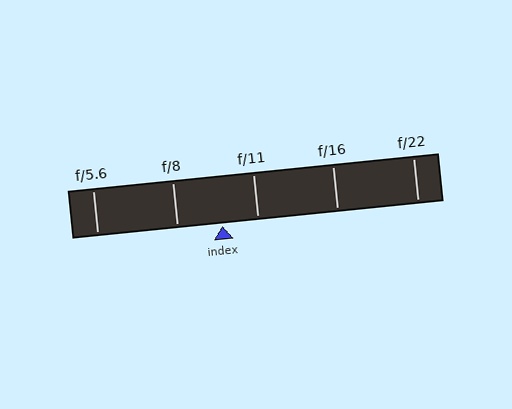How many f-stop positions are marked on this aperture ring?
There are 5 f-stop positions marked.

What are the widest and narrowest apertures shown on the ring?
The widest aperture shown is f/5.6 and the narrowest is f/22.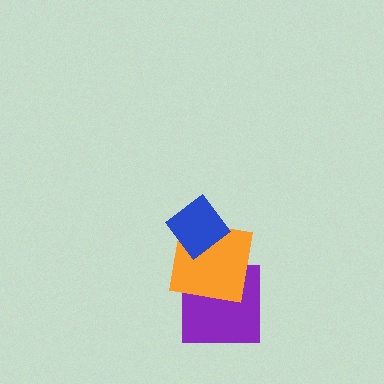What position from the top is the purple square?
The purple square is 3rd from the top.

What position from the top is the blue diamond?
The blue diamond is 1st from the top.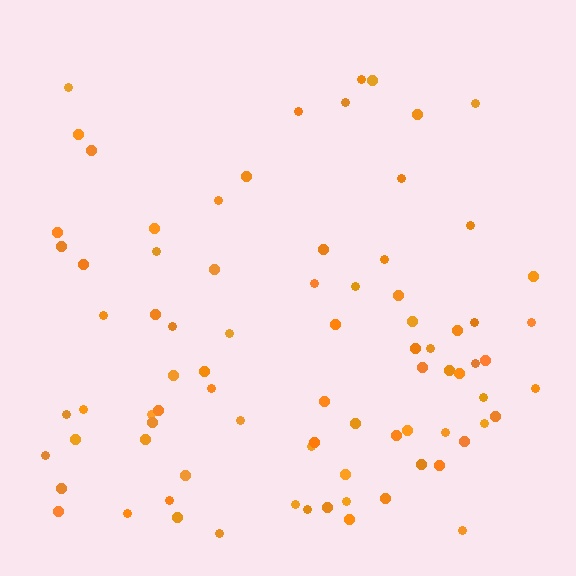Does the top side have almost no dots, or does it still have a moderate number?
Still a moderate number, just noticeably fewer than the bottom.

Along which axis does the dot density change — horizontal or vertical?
Vertical.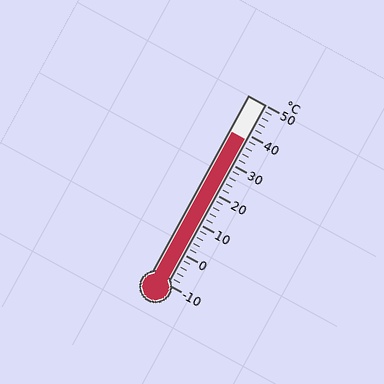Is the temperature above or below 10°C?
The temperature is above 10°C.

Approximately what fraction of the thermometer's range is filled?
The thermometer is filled to approximately 80% of its range.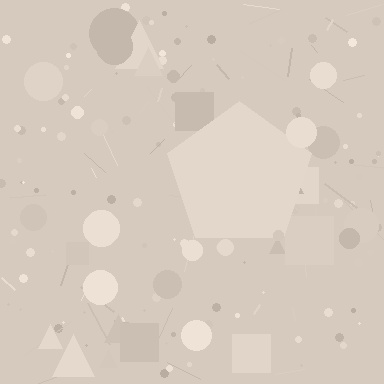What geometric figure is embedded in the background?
A pentagon is embedded in the background.